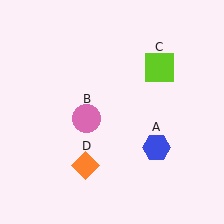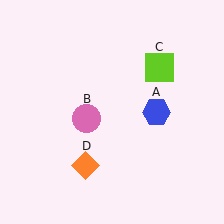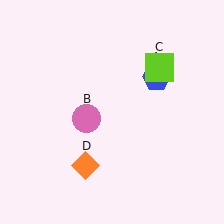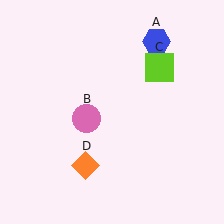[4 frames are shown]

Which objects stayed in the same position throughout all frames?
Pink circle (object B) and lime square (object C) and orange diamond (object D) remained stationary.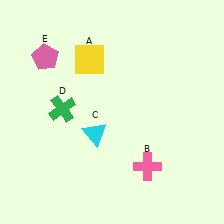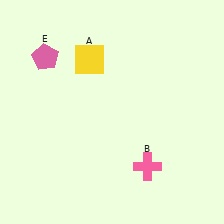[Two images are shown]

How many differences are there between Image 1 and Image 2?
There are 2 differences between the two images.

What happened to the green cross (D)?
The green cross (D) was removed in Image 2. It was in the top-left area of Image 1.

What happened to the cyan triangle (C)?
The cyan triangle (C) was removed in Image 2. It was in the bottom-left area of Image 1.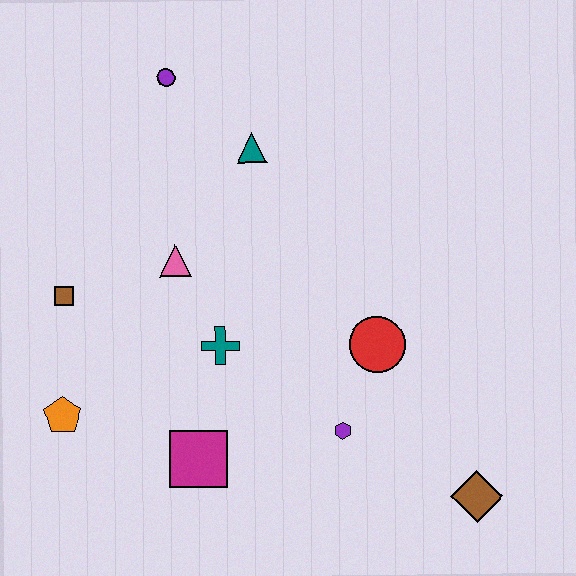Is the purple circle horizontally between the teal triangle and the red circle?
No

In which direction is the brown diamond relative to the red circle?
The brown diamond is below the red circle.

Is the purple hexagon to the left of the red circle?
Yes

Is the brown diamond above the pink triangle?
No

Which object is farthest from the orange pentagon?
The brown diamond is farthest from the orange pentagon.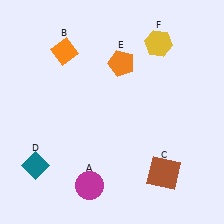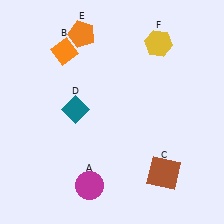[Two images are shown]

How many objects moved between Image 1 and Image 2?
2 objects moved between the two images.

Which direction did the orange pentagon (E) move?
The orange pentagon (E) moved left.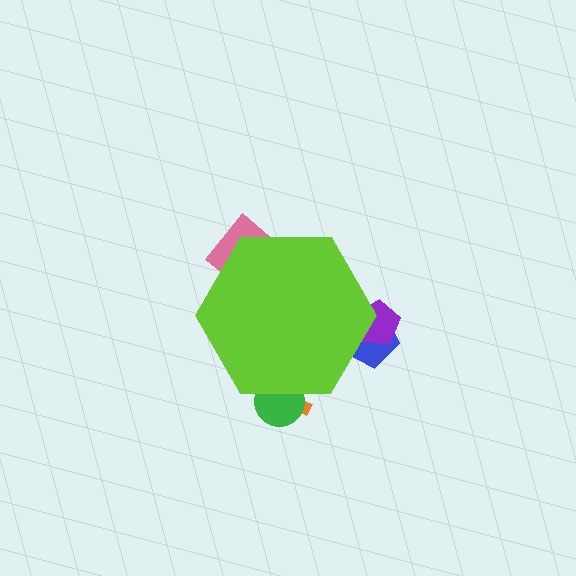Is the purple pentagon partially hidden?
Yes, the purple pentagon is partially hidden behind the lime hexagon.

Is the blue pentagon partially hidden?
Yes, the blue pentagon is partially hidden behind the lime hexagon.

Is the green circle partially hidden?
Yes, the green circle is partially hidden behind the lime hexagon.